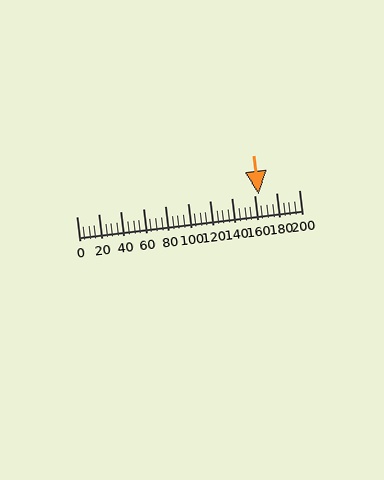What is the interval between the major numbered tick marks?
The major tick marks are spaced 20 units apart.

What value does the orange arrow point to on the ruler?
The orange arrow points to approximately 163.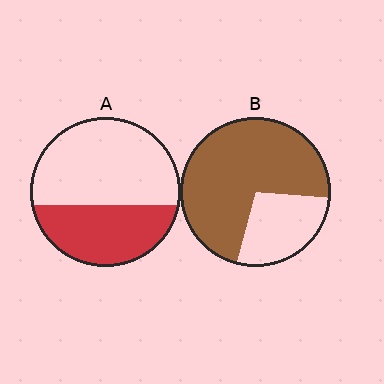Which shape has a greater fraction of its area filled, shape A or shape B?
Shape B.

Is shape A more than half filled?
No.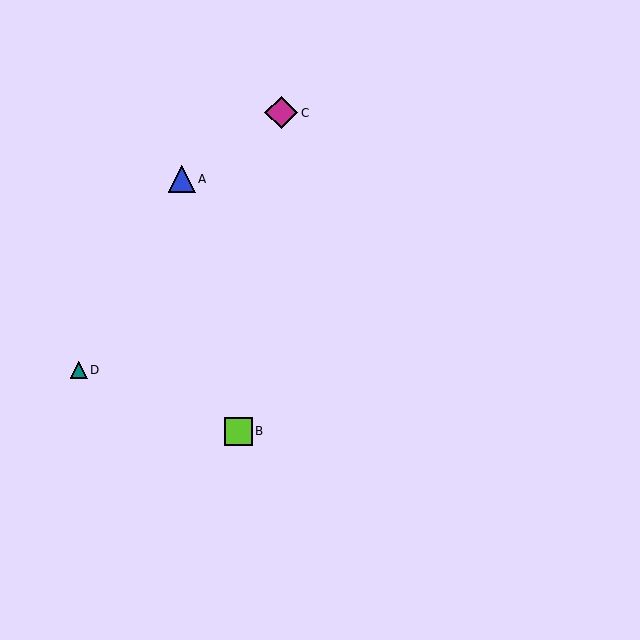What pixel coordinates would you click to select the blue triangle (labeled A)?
Click at (182, 179) to select the blue triangle A.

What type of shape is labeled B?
Shape B is a lime square.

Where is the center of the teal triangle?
The center of the teal triangle is at (79, 370).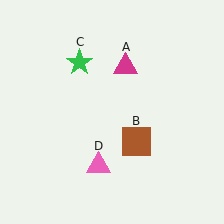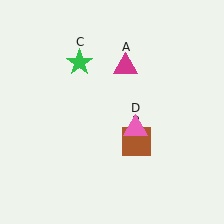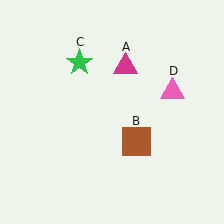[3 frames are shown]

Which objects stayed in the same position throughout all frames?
Magenta triangle (object A) and brown square (object B) and green star (object C) remained stationary.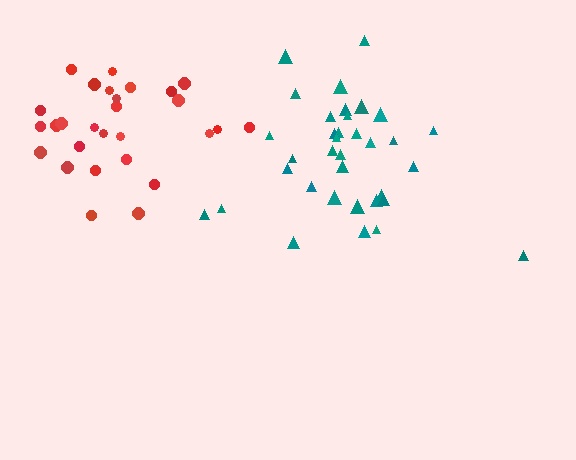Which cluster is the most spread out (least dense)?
Teal.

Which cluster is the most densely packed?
Red.